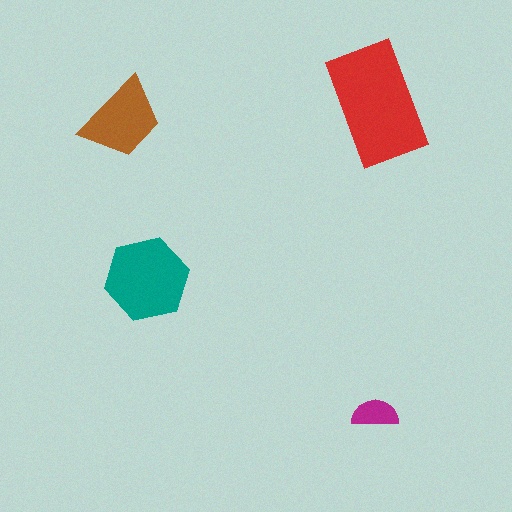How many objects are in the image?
There are 4 objects in the image.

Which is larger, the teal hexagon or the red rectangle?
The red rectangle.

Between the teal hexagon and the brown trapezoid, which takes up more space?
The teal hexagon.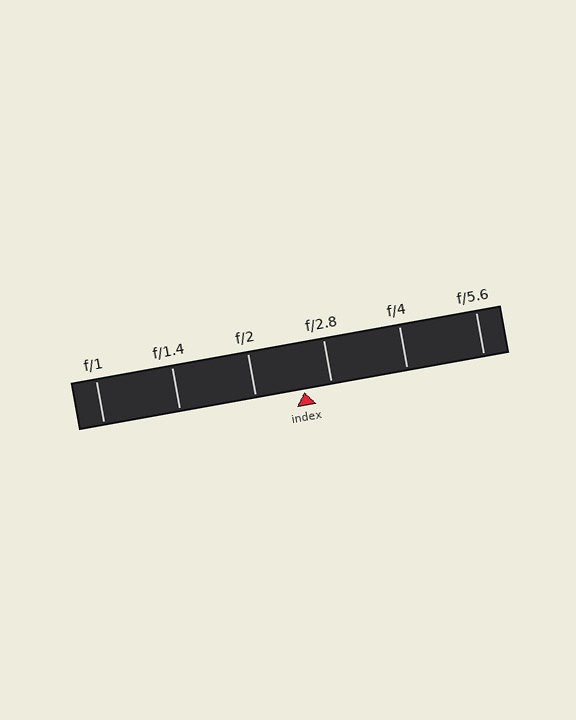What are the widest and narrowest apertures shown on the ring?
The widest aperture shown is f/1 and the narrowest is f/5.6.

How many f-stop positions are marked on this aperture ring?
There are 6 f-stop positions marked.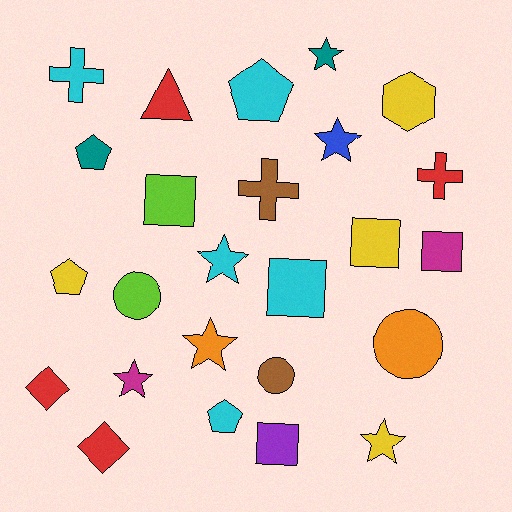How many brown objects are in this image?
There are 2 brown objects.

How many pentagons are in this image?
There are 4 pentagons.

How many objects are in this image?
There are 25 objects.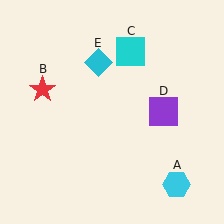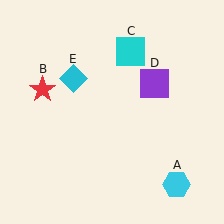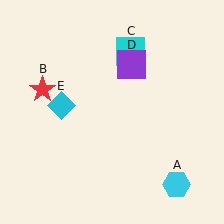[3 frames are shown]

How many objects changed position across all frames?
2 objects changed position: purple square (object D), cyan diamond (object E).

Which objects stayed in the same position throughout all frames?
Cyan hexagon (object A) and red star (object B) and cyan square (object C) remained stationary.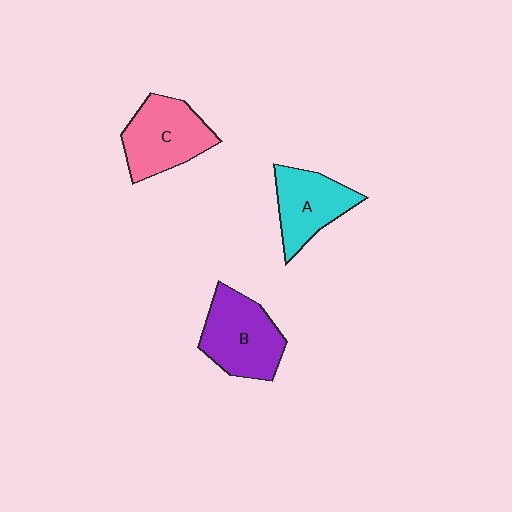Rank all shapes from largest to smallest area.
From largest to smallest: B (purple), C (pink), A (cyan).